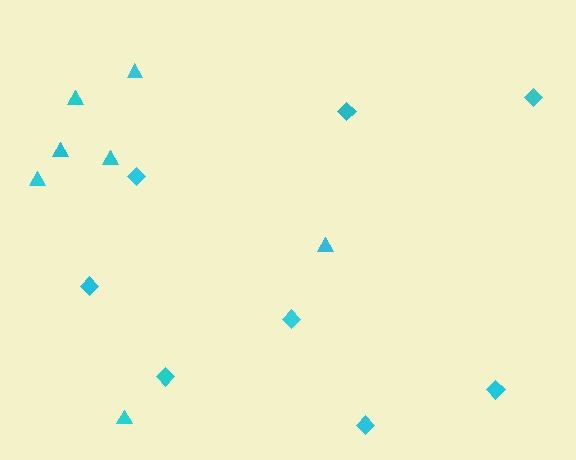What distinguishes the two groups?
There are 2 groups: one group of diamonds (8) and one group of triangles (7).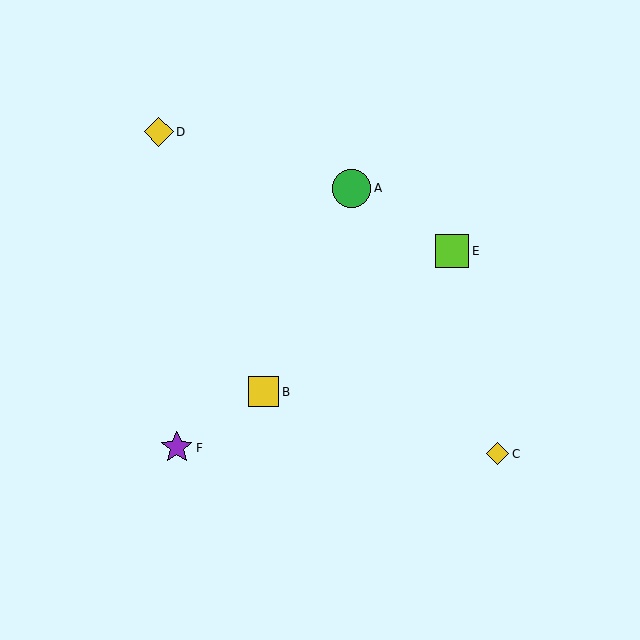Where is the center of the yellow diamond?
The center of the yellow diamond is at (498, 454).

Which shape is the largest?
The green circle (labeled A) is the largest.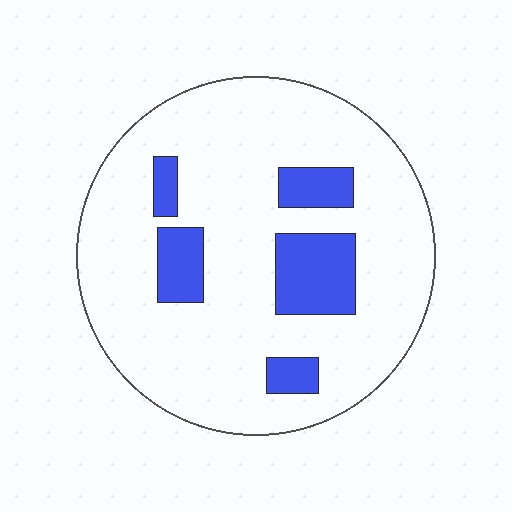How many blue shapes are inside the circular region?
5.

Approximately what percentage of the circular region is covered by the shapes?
Approximately 15%.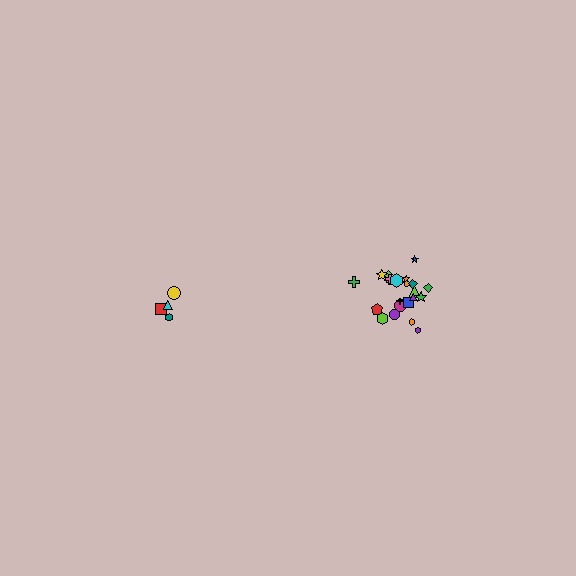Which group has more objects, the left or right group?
The right group.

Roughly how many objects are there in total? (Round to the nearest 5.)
Roughly 25 objects in total.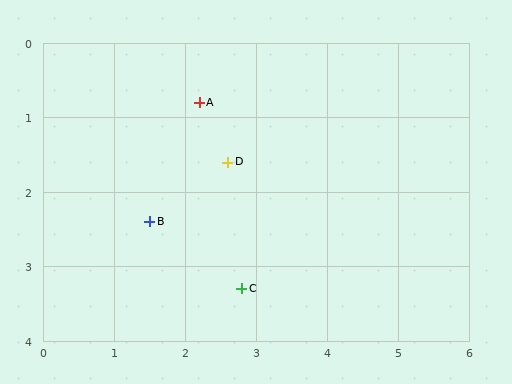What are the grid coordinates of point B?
Point B is at approximately (1.5, 2.4).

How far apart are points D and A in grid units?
Points D and A are about 0.9 grid units apart.